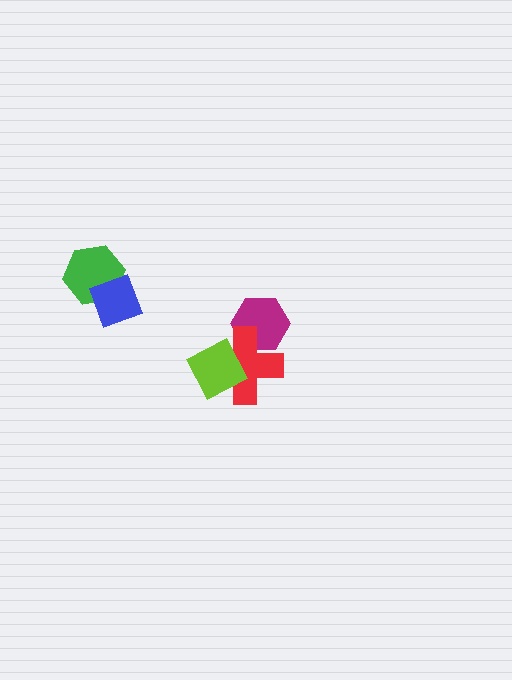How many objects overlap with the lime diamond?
1 object overlaps with the lime diamond.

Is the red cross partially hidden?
Yes, it is partially covered by another shape.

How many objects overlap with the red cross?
2 objects overlap with the red cross.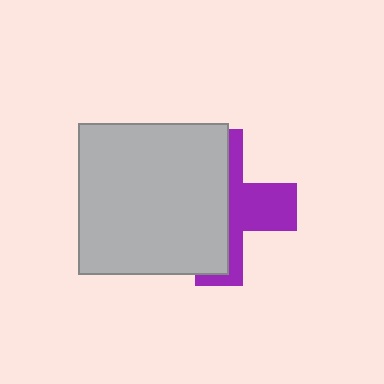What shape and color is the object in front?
The object in front is a light gray square.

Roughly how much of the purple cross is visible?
A small part of it is visible (roughly 40%).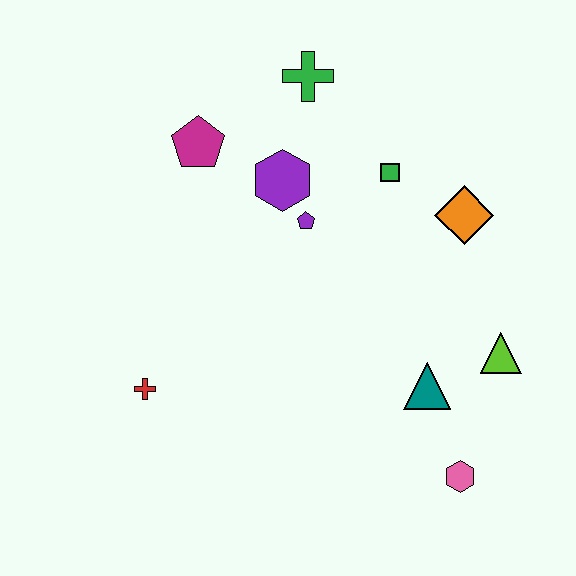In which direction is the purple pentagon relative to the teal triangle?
The purple pentagon is above the teal triangle.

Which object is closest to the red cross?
The purple pentagon is closest to the red cross.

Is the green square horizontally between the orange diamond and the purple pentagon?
Yes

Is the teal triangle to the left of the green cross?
No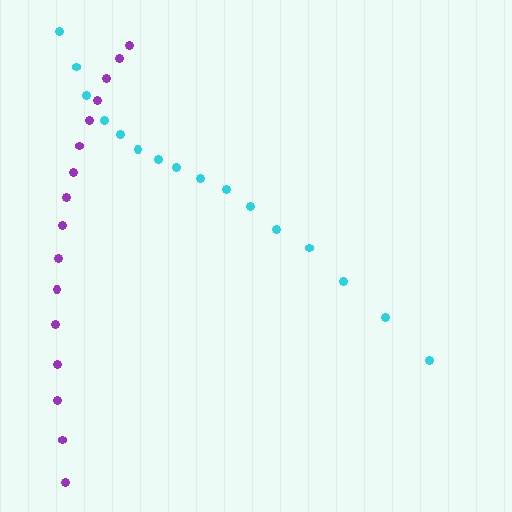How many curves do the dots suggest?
There are 2 distinct paths.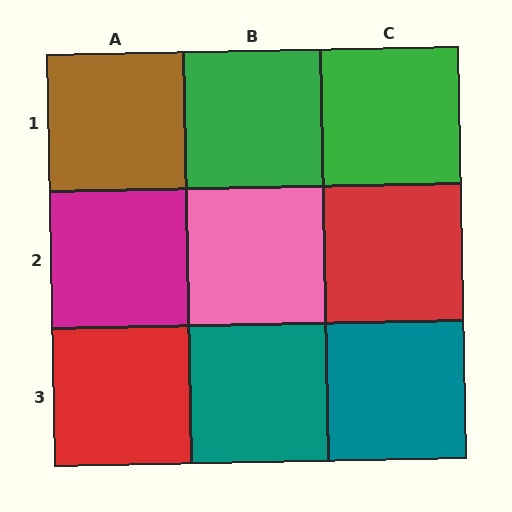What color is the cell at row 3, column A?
Red.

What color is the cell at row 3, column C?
Teal.